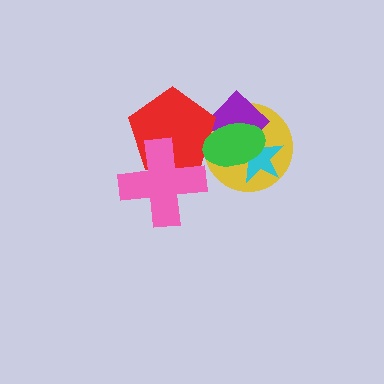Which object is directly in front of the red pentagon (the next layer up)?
The pink cross is directly in front of the red pentagon.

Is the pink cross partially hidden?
No, no other shape covers it.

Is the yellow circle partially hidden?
Yes, it is partially covered by another shape.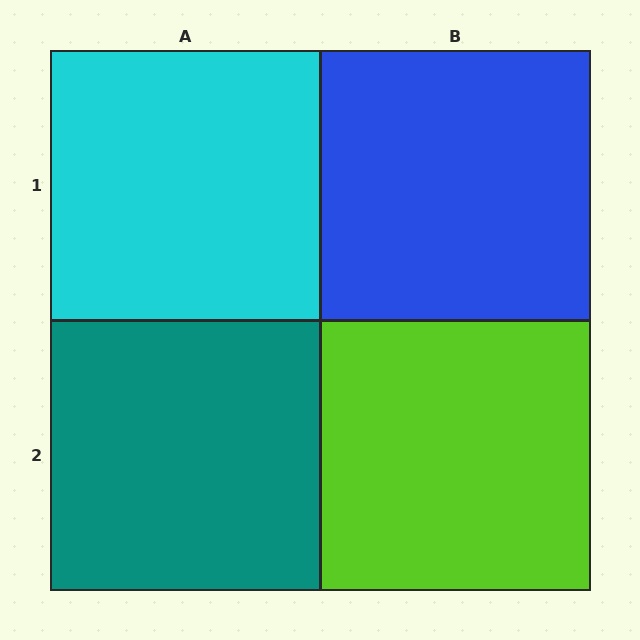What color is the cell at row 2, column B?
Lime.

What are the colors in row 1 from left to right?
Cyan, blue.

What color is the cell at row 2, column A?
Teal.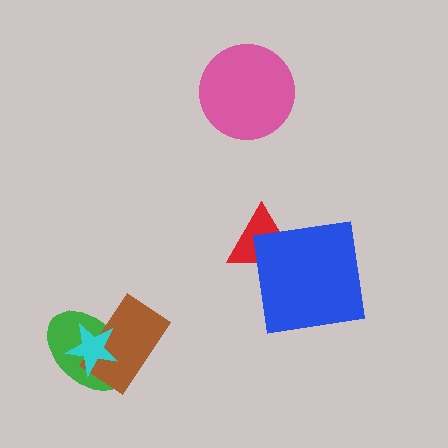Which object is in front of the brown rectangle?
The cyan star is in front of the brown rectangle.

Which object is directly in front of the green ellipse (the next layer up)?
The brown rectangle is directly in front of the green ellipse.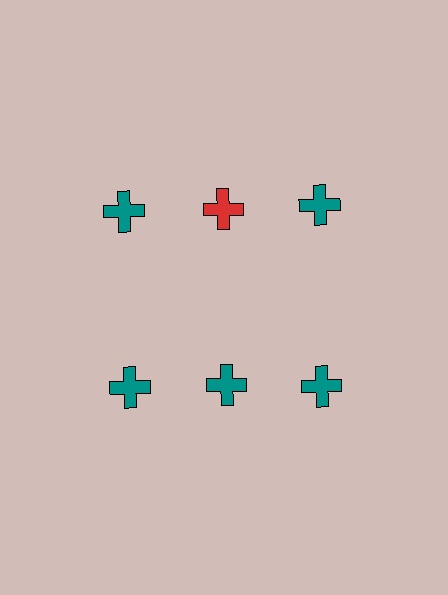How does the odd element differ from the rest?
It has a different color: red instead of teal.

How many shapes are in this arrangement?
There are 6 shapes arranged in a grid pattern.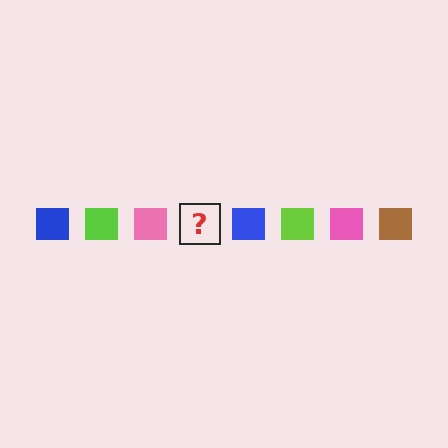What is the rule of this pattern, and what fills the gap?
The rule is that the pattern cycles through blue, lime, pink, brown squares. The gap should be filled with a brown square.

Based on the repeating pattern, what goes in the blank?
The blank should be a brown square.